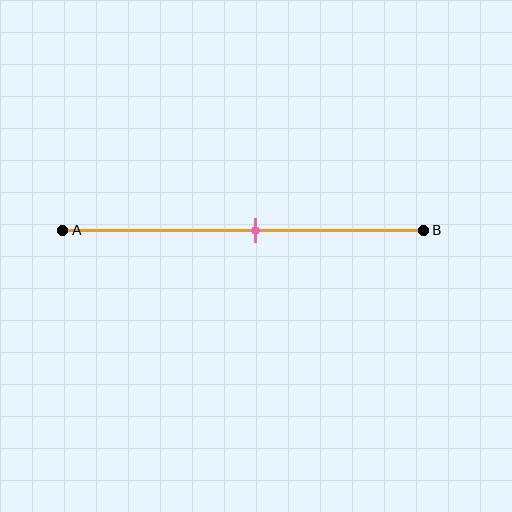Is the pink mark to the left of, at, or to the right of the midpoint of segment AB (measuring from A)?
The pink mark is to the right of the midpoint of segment AB.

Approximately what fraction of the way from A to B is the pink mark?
The pink mark is approximately 55% of the way from A to B.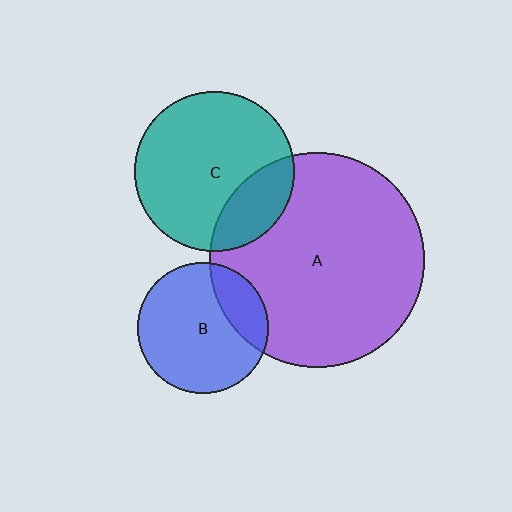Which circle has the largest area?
Circle A (purple).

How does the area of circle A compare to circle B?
Approximately 2.7 times.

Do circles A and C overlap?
Yes.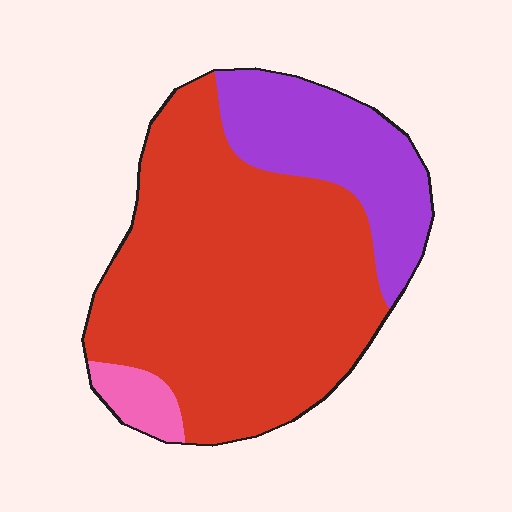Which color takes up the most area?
Red, at roughly 70%.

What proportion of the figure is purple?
Purple covers 24% of the figure.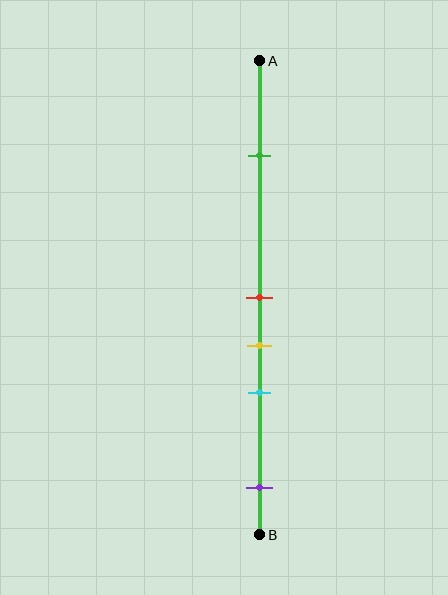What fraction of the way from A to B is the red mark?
The red mark is approximately 50% (0.5) of the way from A to B.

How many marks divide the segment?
There are 5 marks dividing the segment.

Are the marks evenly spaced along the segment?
No, the marks are not evenly spaced.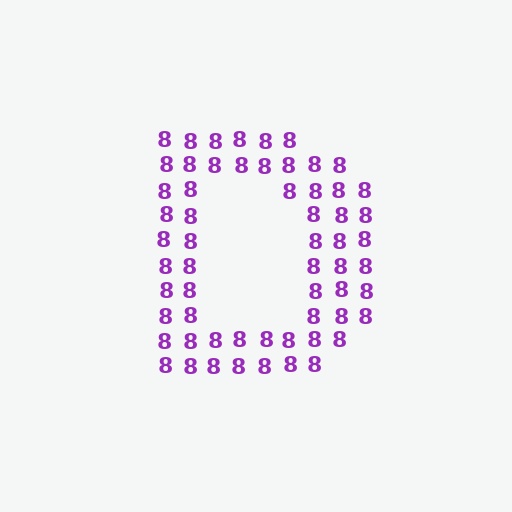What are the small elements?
The small elements are digit 8's.